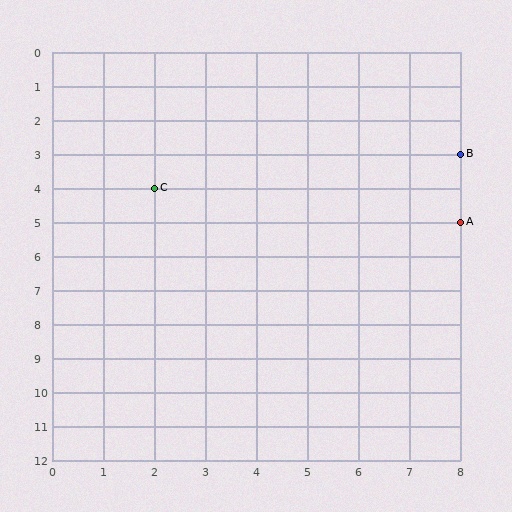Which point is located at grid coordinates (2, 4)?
Point C is at (2, 4).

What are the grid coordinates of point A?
Point A is at grid coordinates (8, 5).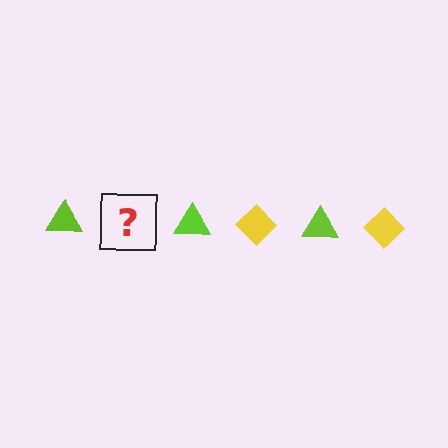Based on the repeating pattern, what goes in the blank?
The blank should be a yellow diamond.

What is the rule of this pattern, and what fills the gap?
The rule is that the pattern alternates between lime triangle and yellow diamond. The gap should be filled with a yellow diamond.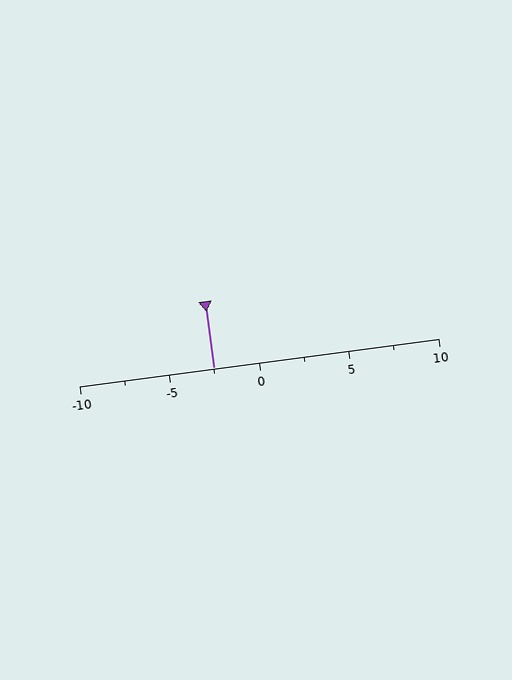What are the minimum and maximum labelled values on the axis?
The axis runs from -10 to 10.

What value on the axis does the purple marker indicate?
The marker indicates approximately -2.5.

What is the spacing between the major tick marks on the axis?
The major ticks are spaced 5 apart.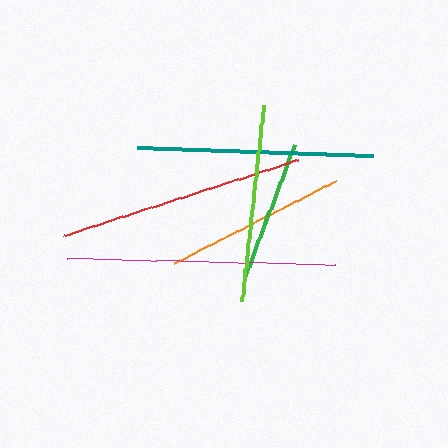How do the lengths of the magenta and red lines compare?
The magenta and red lines are approximately the same length.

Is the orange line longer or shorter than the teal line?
The teal line is longer than the orange line.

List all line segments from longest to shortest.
From longest to shortest: magenta, red, teal, lime, orange, green.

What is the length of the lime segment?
The lime segment is approximately 196 pixels long.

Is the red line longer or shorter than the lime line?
The red line is longer than the lime line.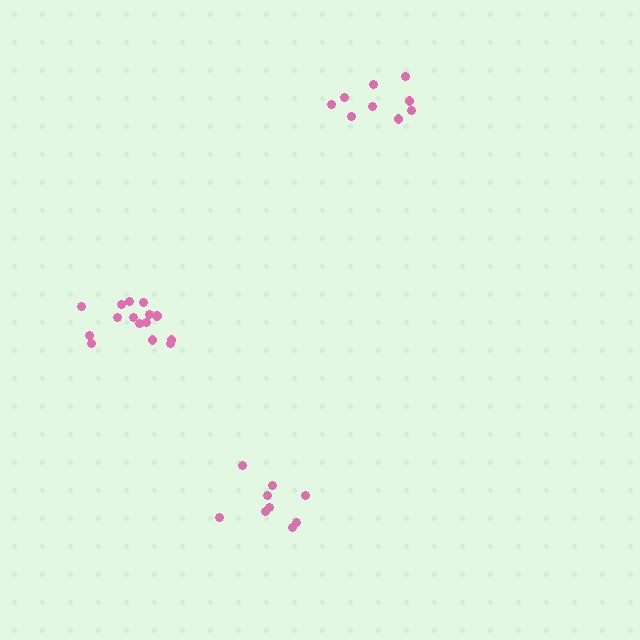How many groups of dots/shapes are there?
There are 3 groups.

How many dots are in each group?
Group 1: 9 dots, Group 2: 9 dots, Group 3: 15 dots (33 total).